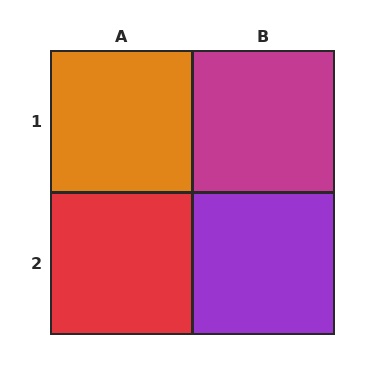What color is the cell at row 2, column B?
Purple.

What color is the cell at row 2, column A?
Red.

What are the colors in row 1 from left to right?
Orange, magenta.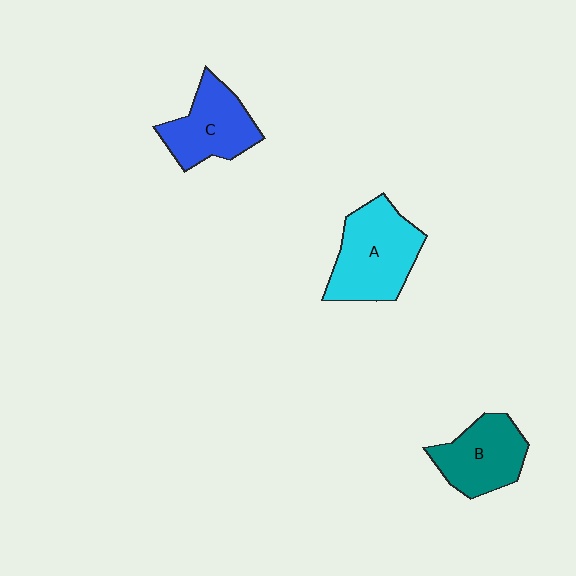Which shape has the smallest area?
Shape B (teal).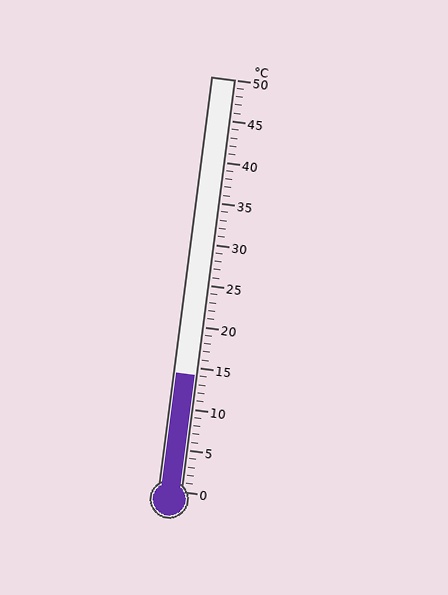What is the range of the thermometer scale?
The thermometer scale ranges from 0°C to 50°C.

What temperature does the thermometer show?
The thermometer shows approximately 14°C.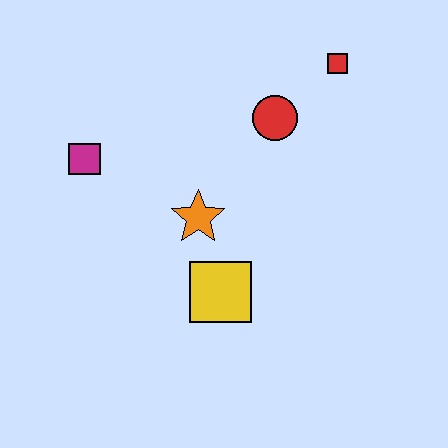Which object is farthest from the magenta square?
The red square is farthest from the magenta square.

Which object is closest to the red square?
The red circle is closest to the red square.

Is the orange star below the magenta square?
Yes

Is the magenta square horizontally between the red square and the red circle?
No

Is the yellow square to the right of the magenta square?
Yes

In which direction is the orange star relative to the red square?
The orange star is below the red square.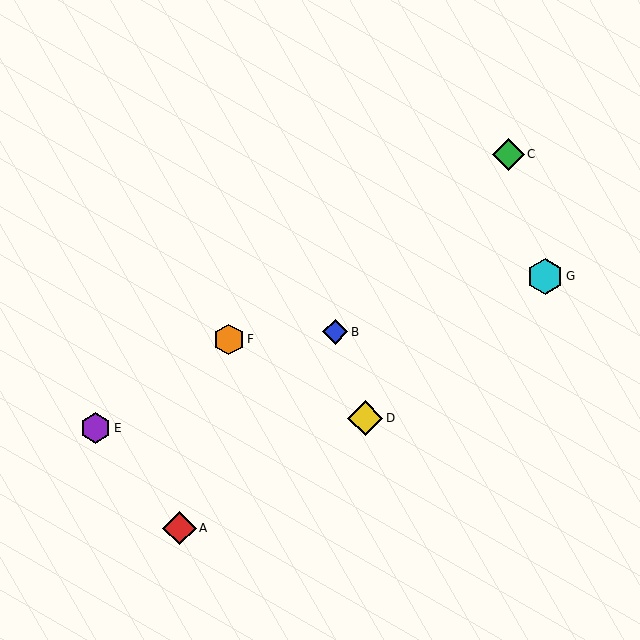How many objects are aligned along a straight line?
3 objects (C, E, F) are aligned along a straight line.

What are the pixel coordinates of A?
Object A is at (179, 528).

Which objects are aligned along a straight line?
Objects C, E, F are aligned along a straight line.